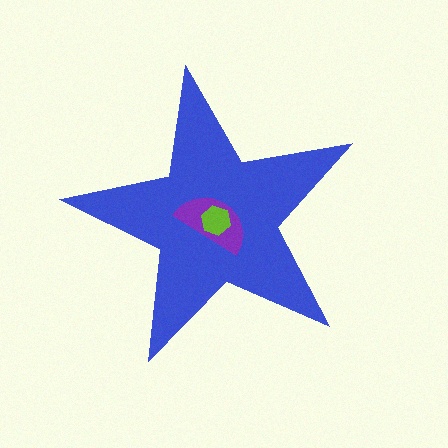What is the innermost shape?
The lime hexagon.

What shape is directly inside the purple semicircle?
The lime hexagon.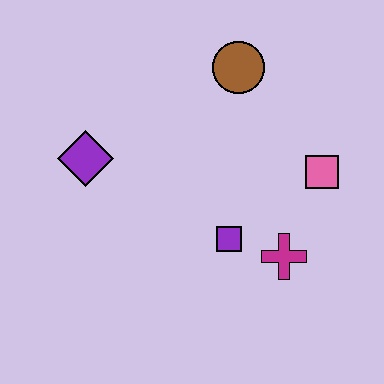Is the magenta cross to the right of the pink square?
No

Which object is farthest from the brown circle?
The magenta cross is farthest from the brown circle.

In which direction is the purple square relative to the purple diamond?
The purple square is to the right of the purple diamond.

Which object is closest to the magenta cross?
The purple square is closest to the magenta cross.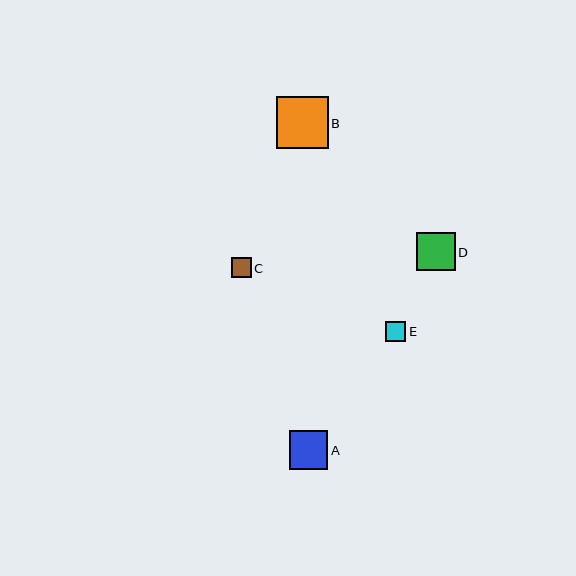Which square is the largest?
Square B is the largest with a size of approximately 52 pixels.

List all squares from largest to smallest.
From largest to smallest: B, A, D, E, C.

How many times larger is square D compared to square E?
Square D is approximately 1.9 times the size of square E.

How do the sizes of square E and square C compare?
Square E and square C are approximately the same size.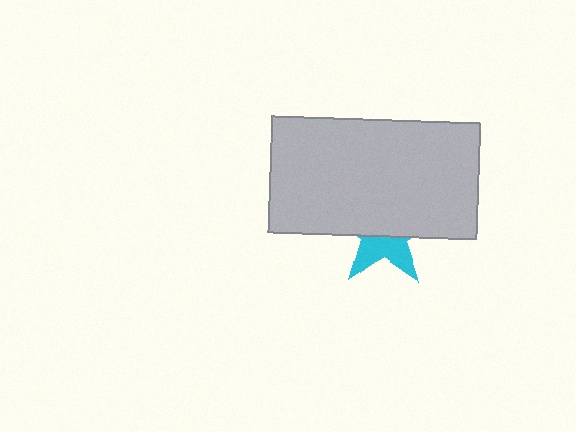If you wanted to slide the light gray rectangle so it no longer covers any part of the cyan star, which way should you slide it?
Slide it up — that is the most direct way to separate the two shapes.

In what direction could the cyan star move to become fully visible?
The cyan star could move down. That would shift it out from behind the light gray rectangle entirely.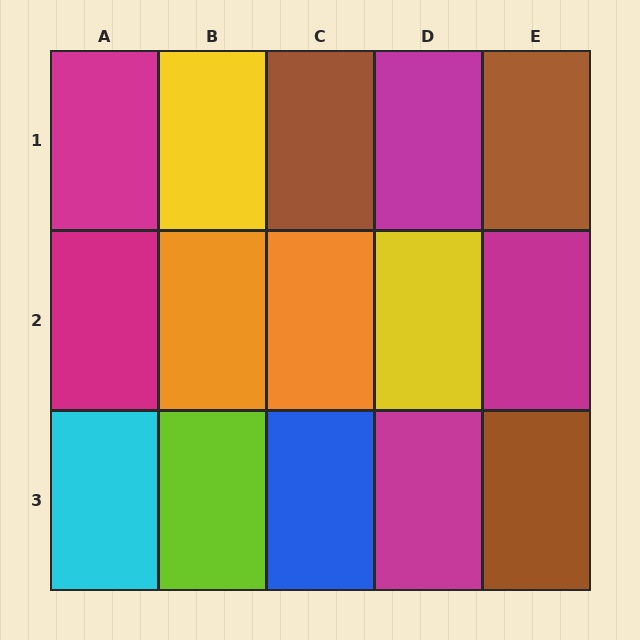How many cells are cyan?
1 cell is cyan.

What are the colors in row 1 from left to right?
Magenta, yellow, brown, magenta, brown.